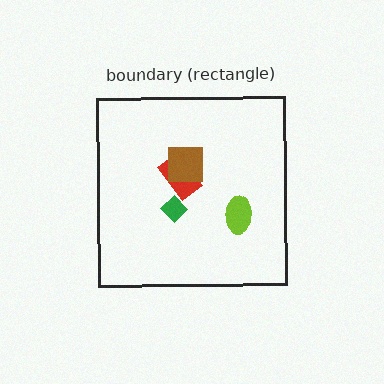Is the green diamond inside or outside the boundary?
Inside.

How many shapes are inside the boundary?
4 inside, 0 outside.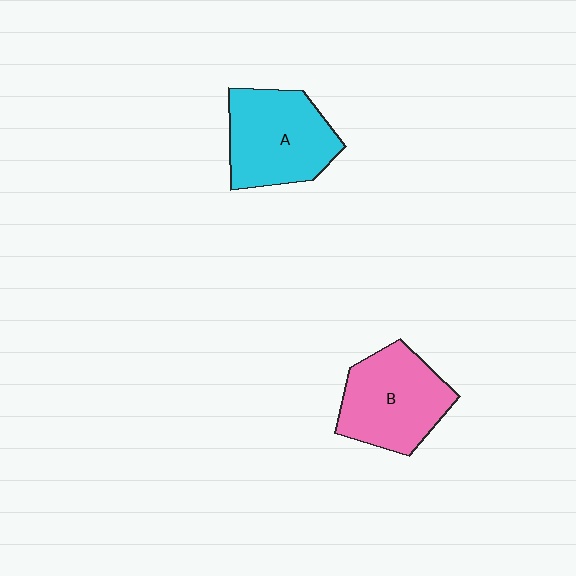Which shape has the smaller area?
Shape B (pink).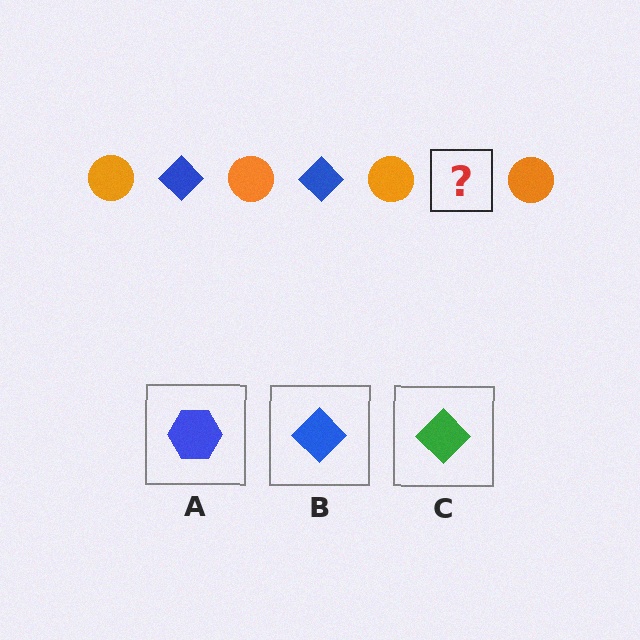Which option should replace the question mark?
Option B.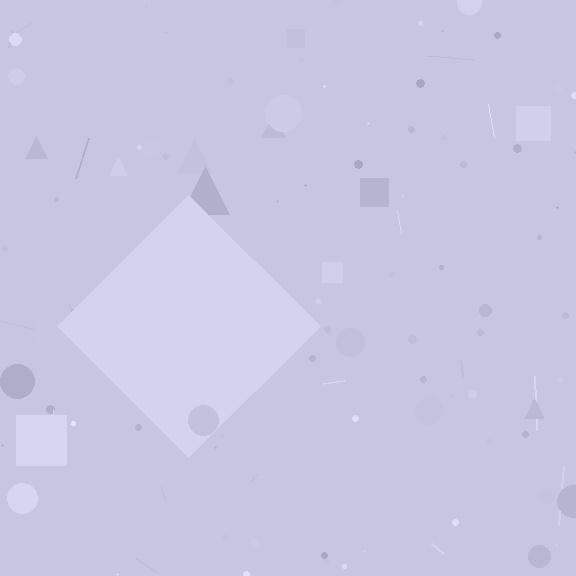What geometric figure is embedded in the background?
A diamond is embedded in the background.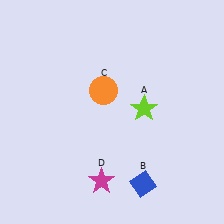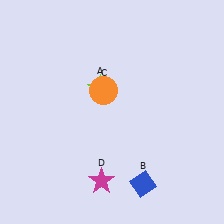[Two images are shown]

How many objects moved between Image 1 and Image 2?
1 object moved between the two images.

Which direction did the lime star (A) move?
The lime star (A) moved left.